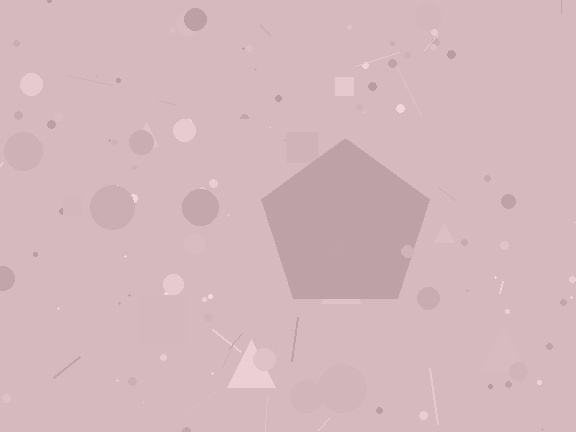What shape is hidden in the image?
A pentagon is hidden in the image.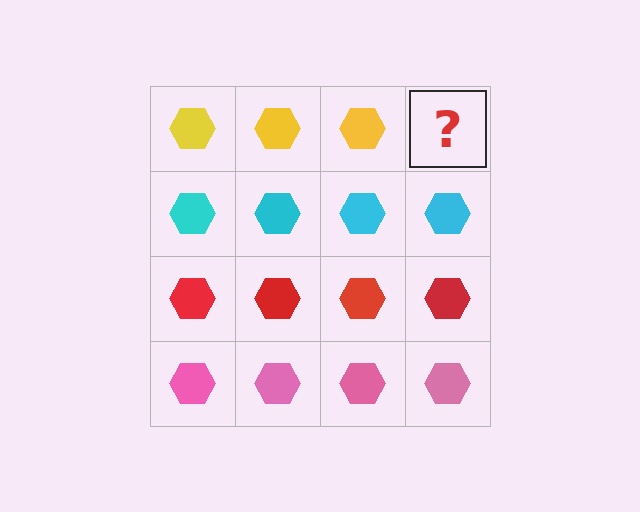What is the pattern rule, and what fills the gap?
The rule is that each row has a consistent color. The gap should be filled with a yellow hexagon.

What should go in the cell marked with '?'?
The missing cell should contain a yellow hexagon.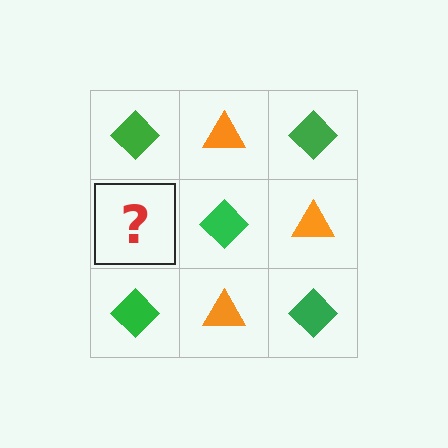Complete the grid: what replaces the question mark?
The question mark should be replaced with an orange triangle.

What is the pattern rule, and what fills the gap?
The rule is that it alternates green diamond and orange triangle in a checkerboard pattern. The gap should be filled with an orange triangle.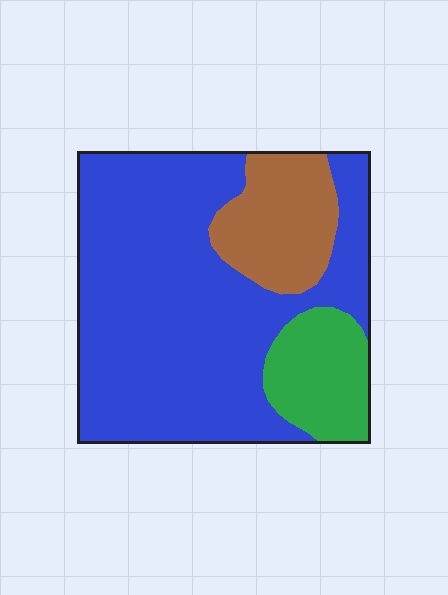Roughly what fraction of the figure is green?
Green covers about 15% of the figure.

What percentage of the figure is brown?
Brown takes up about one sixth (1/6) of the figure.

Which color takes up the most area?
Blue, at roughly 70%.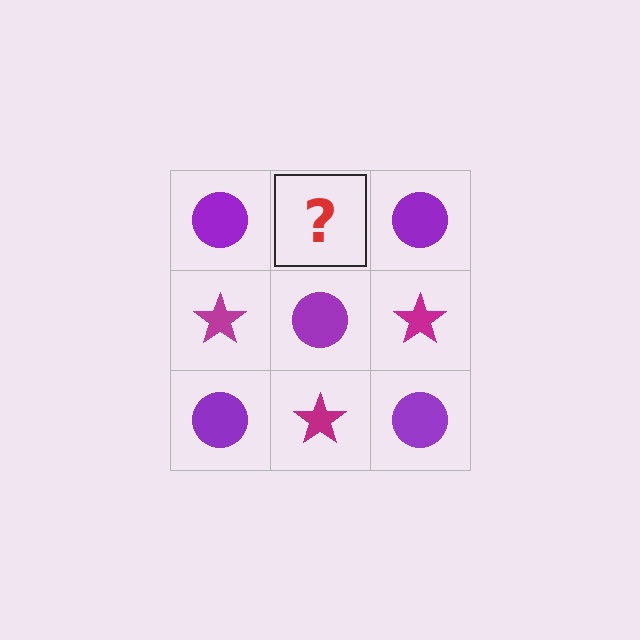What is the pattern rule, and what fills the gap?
The rule is that it alternates purple circle and magenta star in a checkerboard pattern. The gap should be filled with a magenta star.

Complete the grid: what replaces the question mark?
The question mark should be replaced with a magenta star.